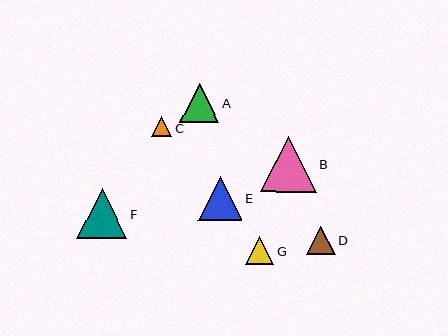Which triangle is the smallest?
Triangle C is the smallest with a size of approximately 20 pixels.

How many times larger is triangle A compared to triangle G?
Triangle A is approximately 1.4 times the size of triangle G.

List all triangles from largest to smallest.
From largest to smallest: B, F, E, A, D, G, C.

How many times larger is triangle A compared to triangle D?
Triangle A is approximately 1.4 times the size of triangle D.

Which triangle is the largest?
Triangle B is the largest with a size of approximately 56 pixels.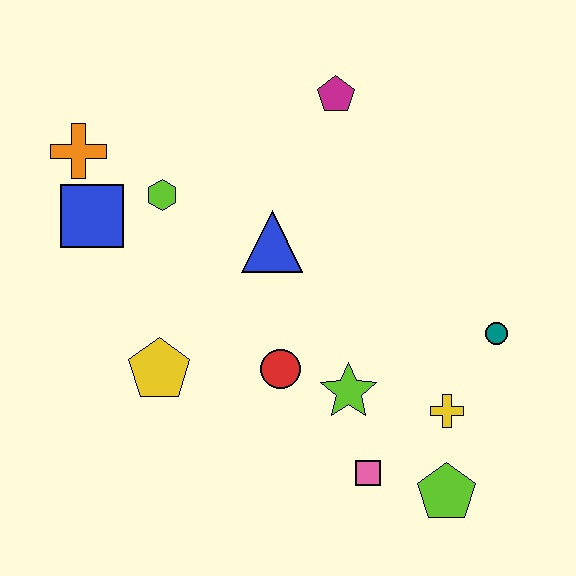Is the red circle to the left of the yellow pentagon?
No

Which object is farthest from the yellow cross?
The orange cross is farthest from the yellow cross.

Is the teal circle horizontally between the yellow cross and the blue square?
No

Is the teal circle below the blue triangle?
Yes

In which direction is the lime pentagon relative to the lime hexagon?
The lime pentagon is below the lime hexagon.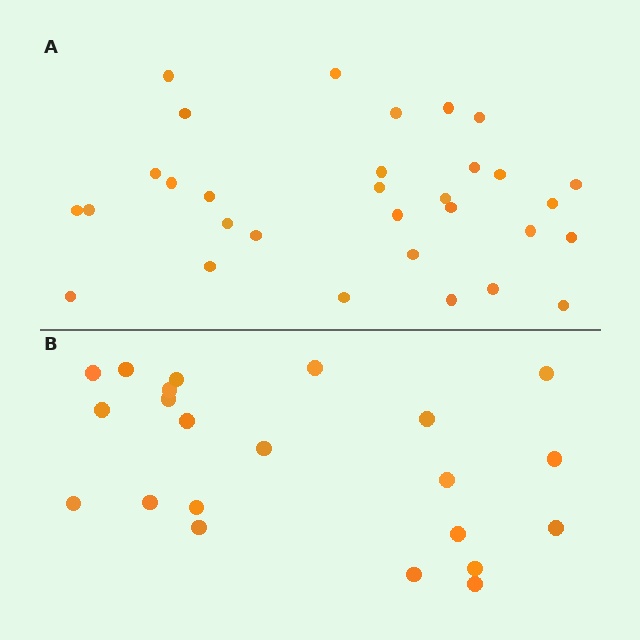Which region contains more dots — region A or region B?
Region A (the top region) has more dots.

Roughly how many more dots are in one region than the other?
Region A has roughly 8 or so more dots than region B.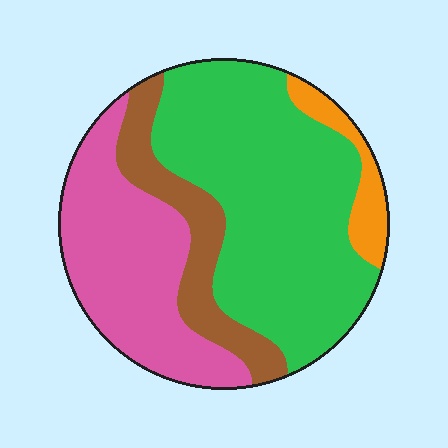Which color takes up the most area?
Green, at roughly 50%.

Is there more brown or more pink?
Pink.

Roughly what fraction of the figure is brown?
Brown takes up about one eighth (1/8) of the figure.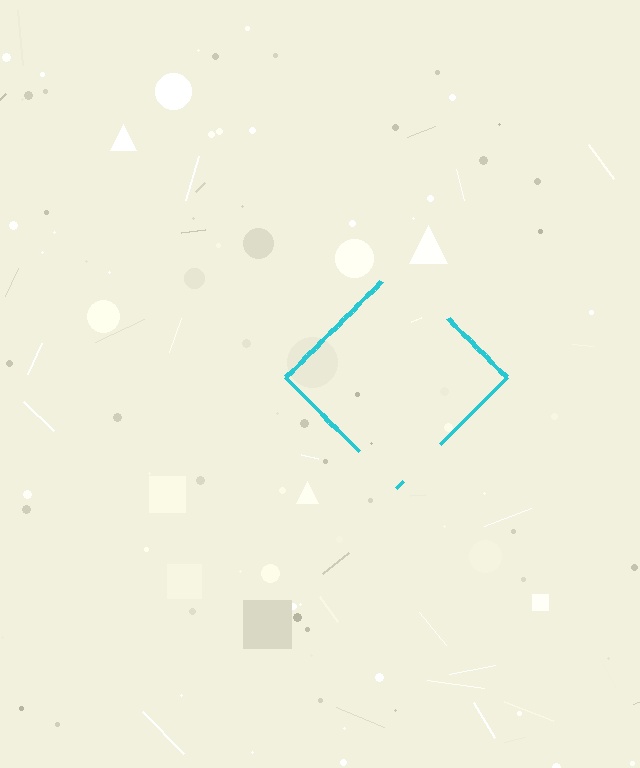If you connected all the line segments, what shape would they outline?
They would outline a diamond.